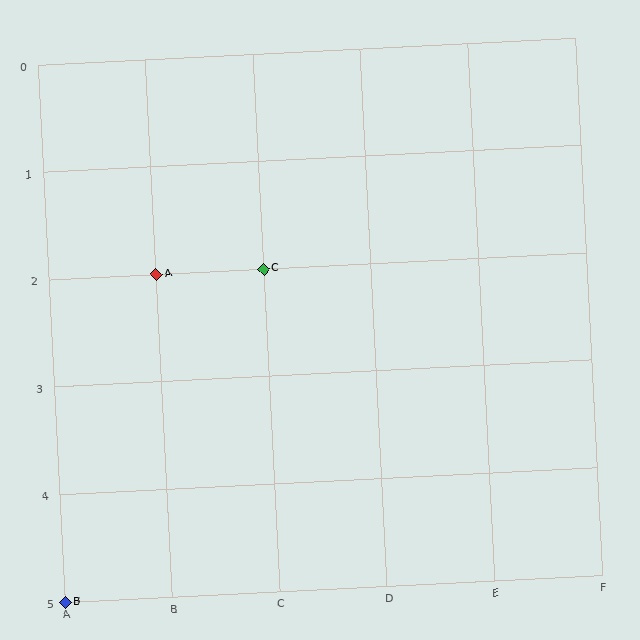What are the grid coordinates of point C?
Point C is at grid coordinates (C, 2).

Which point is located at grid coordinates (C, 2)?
Point C is at (C, 2).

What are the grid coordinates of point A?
Point A is at grid coordinates (B, 2).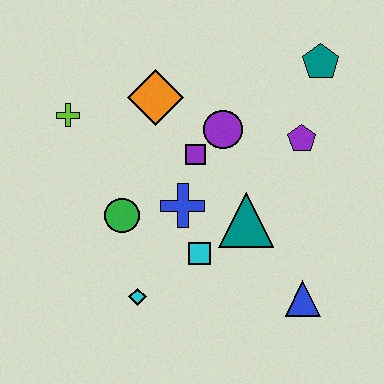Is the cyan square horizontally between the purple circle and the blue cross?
Yes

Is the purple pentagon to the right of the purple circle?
Yes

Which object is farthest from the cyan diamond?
The teal pentagon is farthest from the cyan diamond.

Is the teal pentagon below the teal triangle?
No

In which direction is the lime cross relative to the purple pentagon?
The lime cross is to the left of the purple pentagon.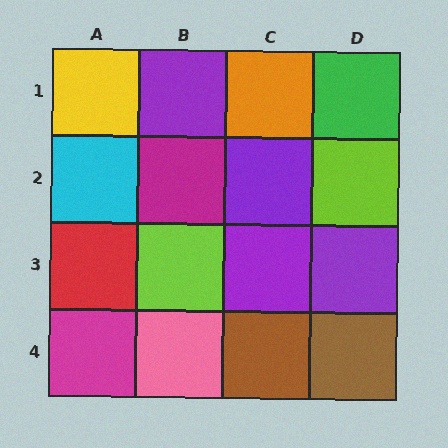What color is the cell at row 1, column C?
Orange.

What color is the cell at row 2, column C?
Purple.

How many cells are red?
1 cell is red.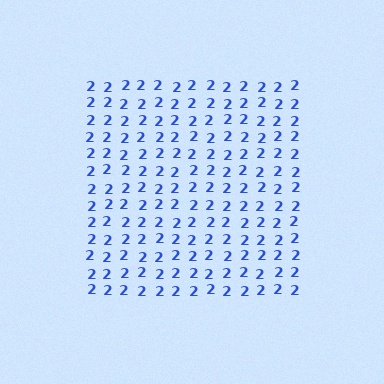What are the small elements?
The small elements are digit 2's.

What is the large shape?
The large shape is a square.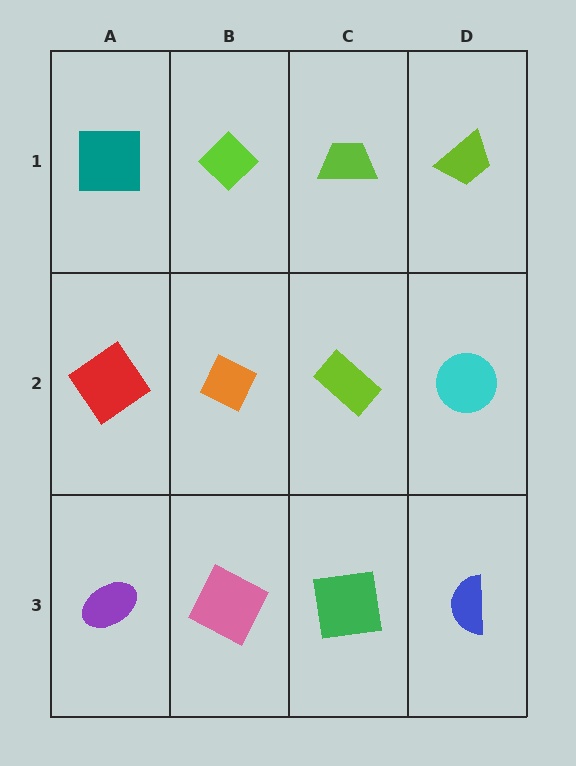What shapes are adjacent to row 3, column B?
An orange diamond (row 2, column B), a purple ellipse (row 3, column A), a green square (row 3, column C).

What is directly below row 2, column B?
A pink square.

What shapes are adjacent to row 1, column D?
A cyan circle (row 2, column D), a lime trapezoid (row 1, column C).